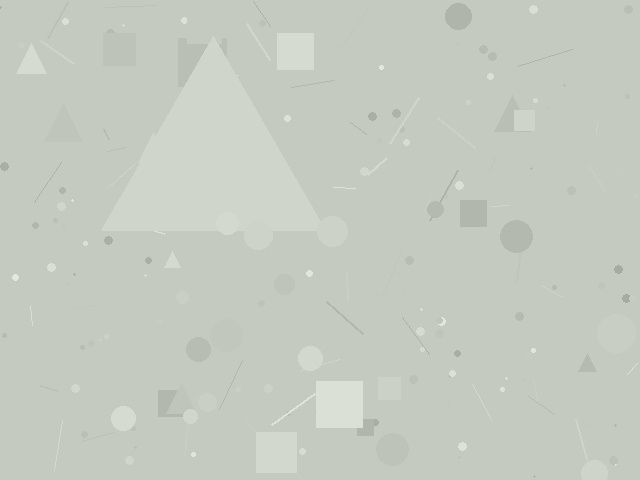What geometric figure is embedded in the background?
A triangle is embedded in the background.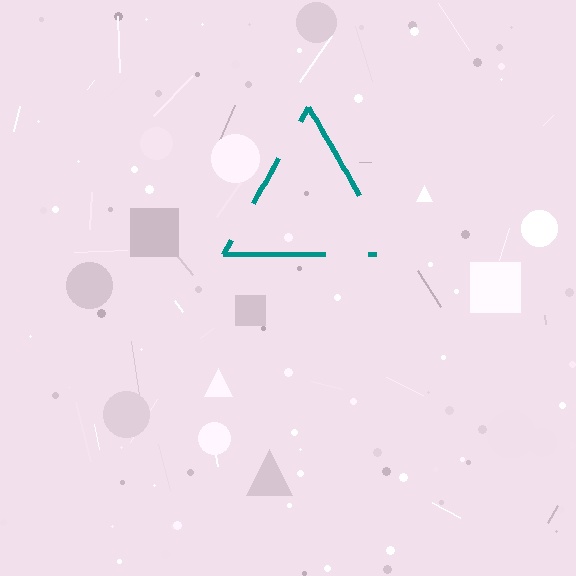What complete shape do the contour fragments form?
The contour fragments form a triangle.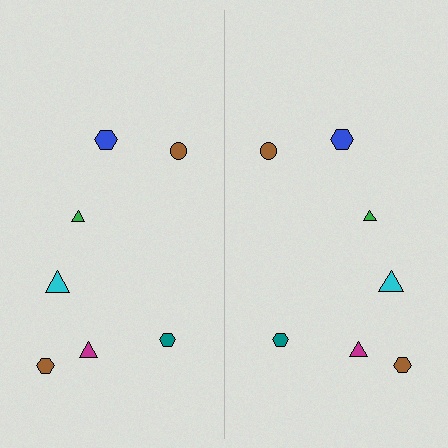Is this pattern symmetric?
Yes, this pattern has bilateral (reflection) symmetry.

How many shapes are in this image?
There are 14 shapes in this image.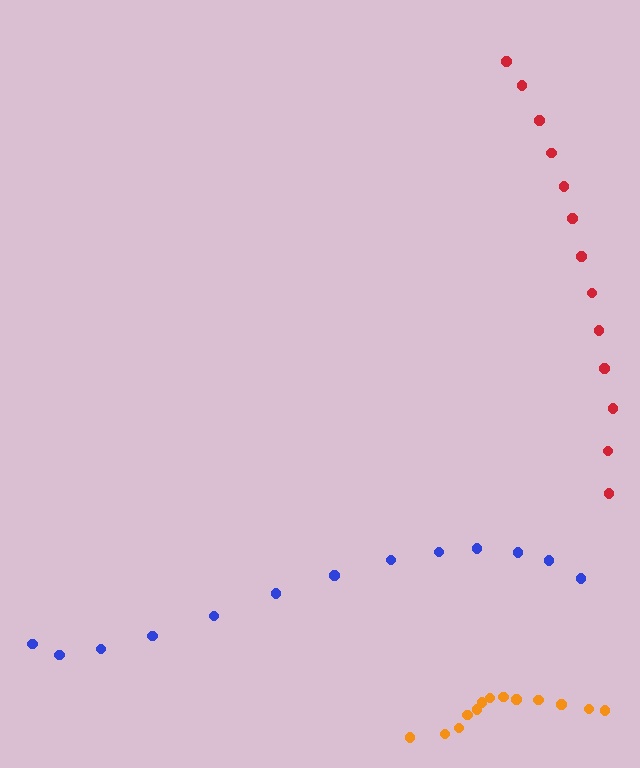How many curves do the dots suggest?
There are 3 distinct paths.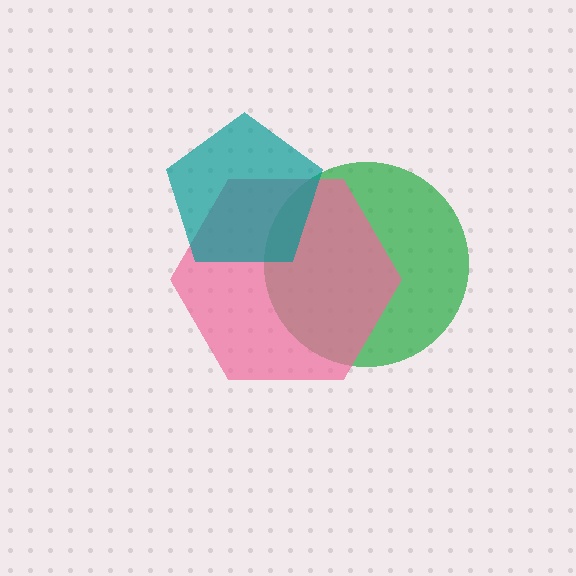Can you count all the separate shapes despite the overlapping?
Yes, there are 3 separate shapes.